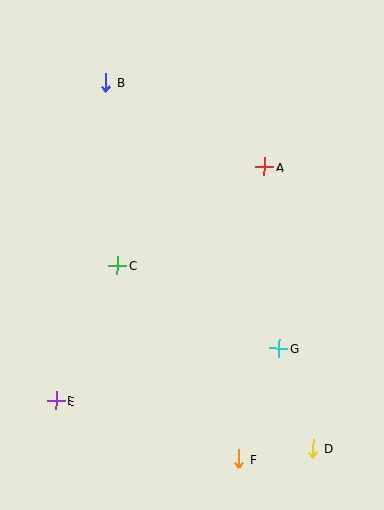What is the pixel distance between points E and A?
The distance between E and A is 314 pixels.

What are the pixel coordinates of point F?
Point F is at (239, 459).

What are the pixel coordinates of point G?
Point G is at (279, 348).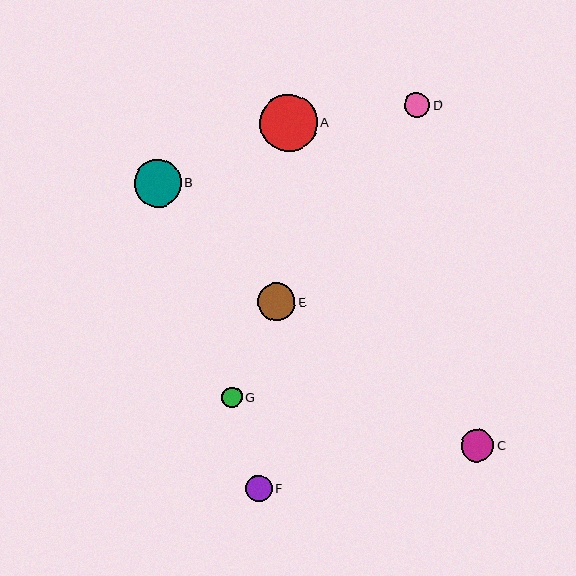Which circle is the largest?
Circle A is the largest with a size of approximately 57 pixels.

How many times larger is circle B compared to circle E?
Circle B is approximately 1.3 times the size of circle E.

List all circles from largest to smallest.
From largest to smallest: A, B, E, C, F, D, G.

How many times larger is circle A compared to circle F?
Circle A is approximately 2.2 times the size of circle F.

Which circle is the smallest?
Circle G is the smallest with a size of approximately 20 pixels.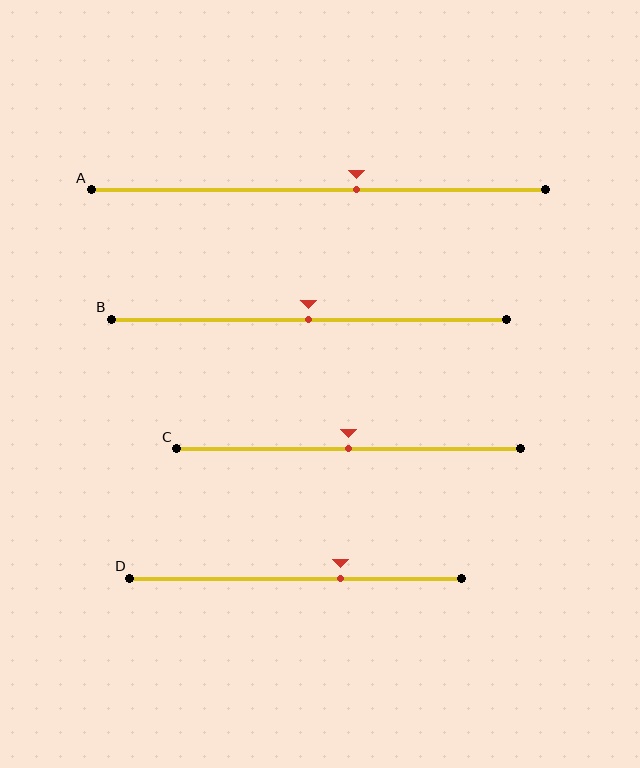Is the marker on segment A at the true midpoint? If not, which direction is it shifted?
No, the marker on segment A is shifted to the right by about 8% of the segment length.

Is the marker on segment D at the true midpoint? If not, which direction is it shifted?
No, the marker on segment D is shifted to the right by about 13% of the segment length.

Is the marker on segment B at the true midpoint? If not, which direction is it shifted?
Yes, the marker on segment B is at the true midpoint.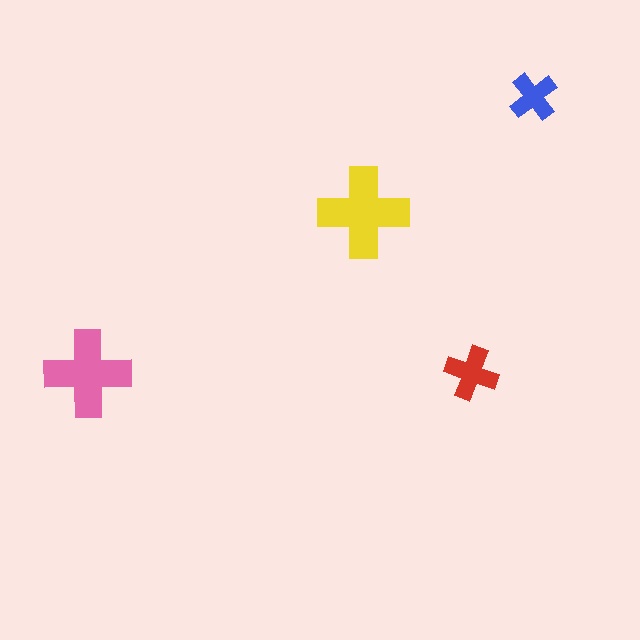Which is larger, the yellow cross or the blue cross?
The yellow one.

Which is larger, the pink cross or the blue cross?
The pink one.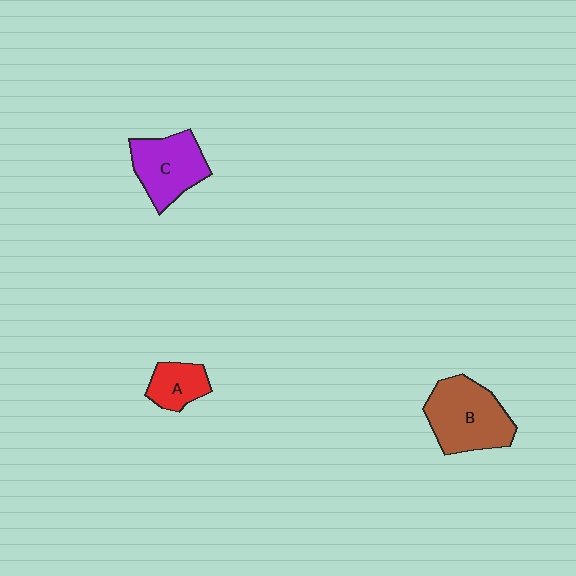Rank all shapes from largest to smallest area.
From largest to smallest: B (brown), C (purple), A (red).